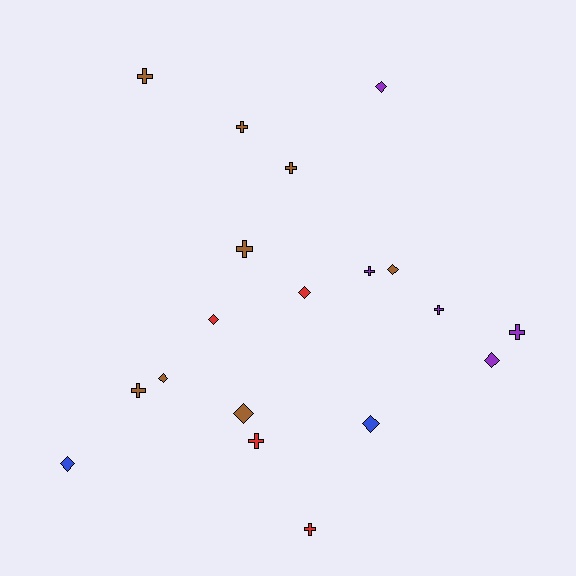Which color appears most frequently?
Brown, with 8 objects.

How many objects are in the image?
There are 19 objects.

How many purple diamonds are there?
There are 2 purple diamonds.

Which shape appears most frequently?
Cross, with 10 objects.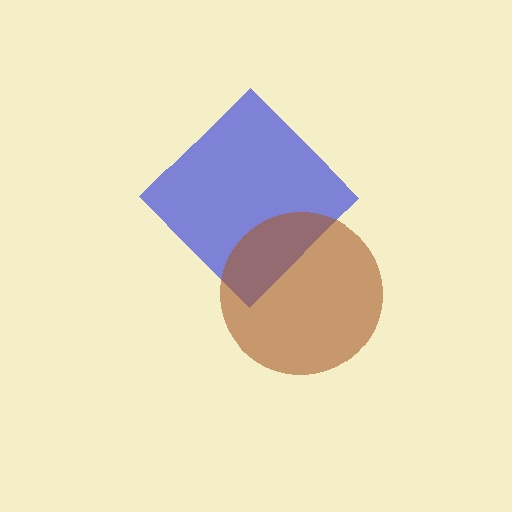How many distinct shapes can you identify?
There are 2 distinct shapes: a blue diamond, a brown circle.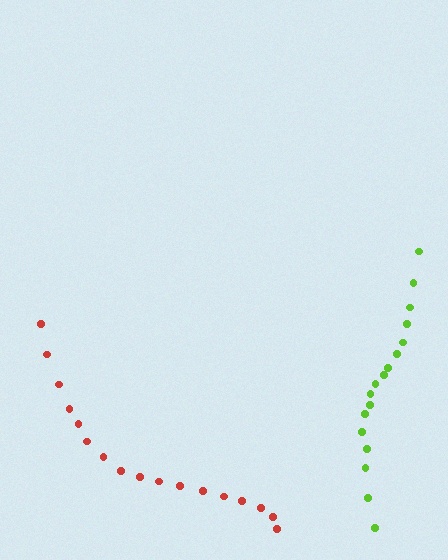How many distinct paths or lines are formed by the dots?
There are 2 distinct paths.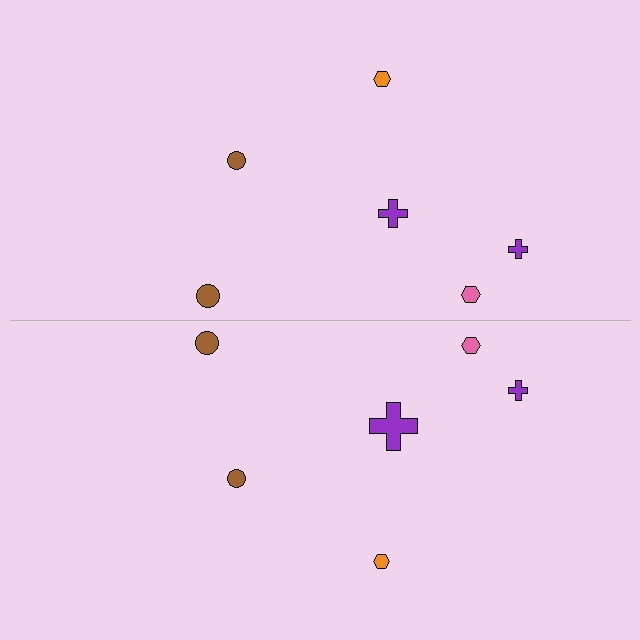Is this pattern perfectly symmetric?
No, the pattern is not perfectly symmetric. The purple cross on the bottom side has a different size than its mirror counterpart.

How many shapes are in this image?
There are 12 shapes in this image.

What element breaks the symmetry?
The purple cross on the bottom side has a different size than its mirror counterpart.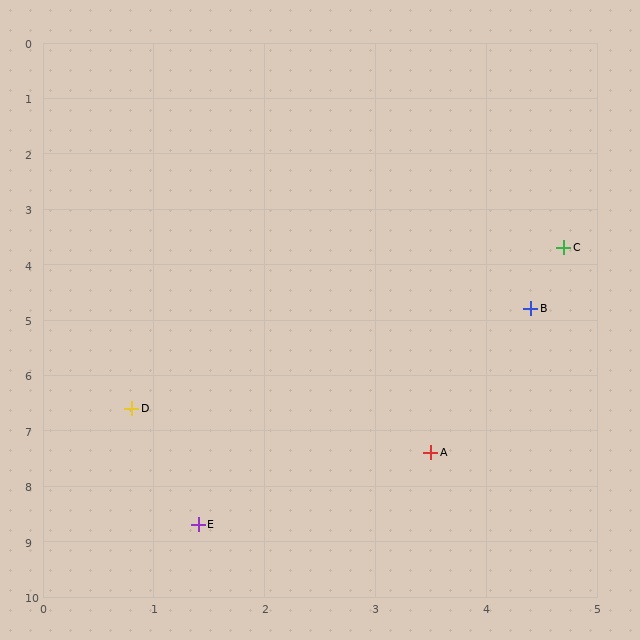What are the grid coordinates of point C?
Point C is at approximately (4.7, 3.7).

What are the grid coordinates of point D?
Point D is at approximately (0.8, 6.6).